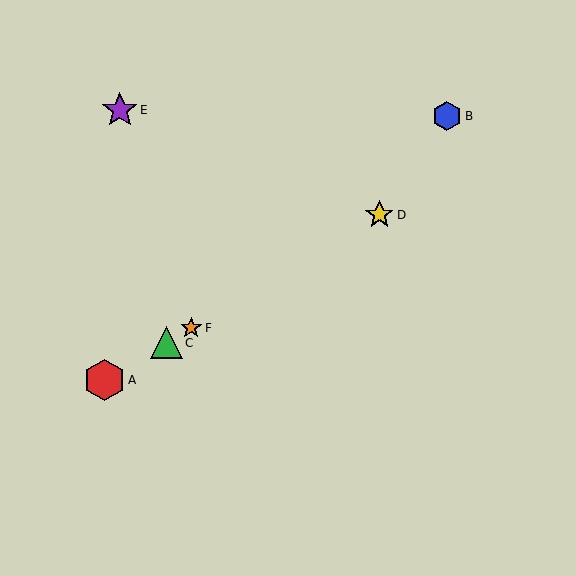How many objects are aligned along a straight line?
4 objects (A, C, D, F) are aligned along a straight line.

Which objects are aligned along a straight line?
Objects A, C, D, F are aligned along a straight line.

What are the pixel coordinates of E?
Object E is at (120, 110).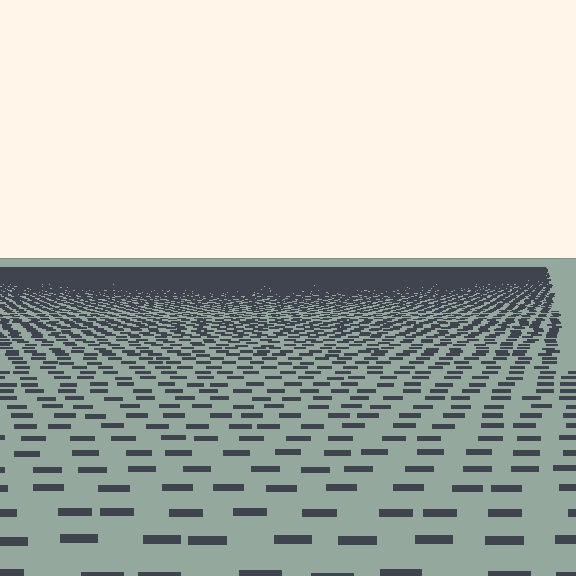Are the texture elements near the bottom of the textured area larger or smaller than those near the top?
Larger. Near the bottom, elements are closer to the viewer and appear at a bigger on-screen size.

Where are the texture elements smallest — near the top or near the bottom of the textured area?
Near the top.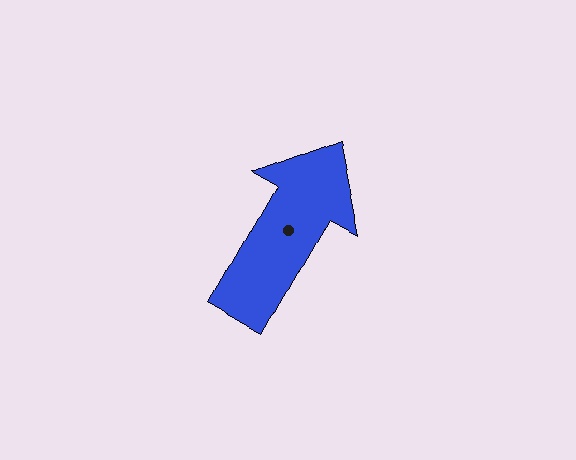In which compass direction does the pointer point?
Northeast.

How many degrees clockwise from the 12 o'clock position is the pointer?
Approximately 29 degrees.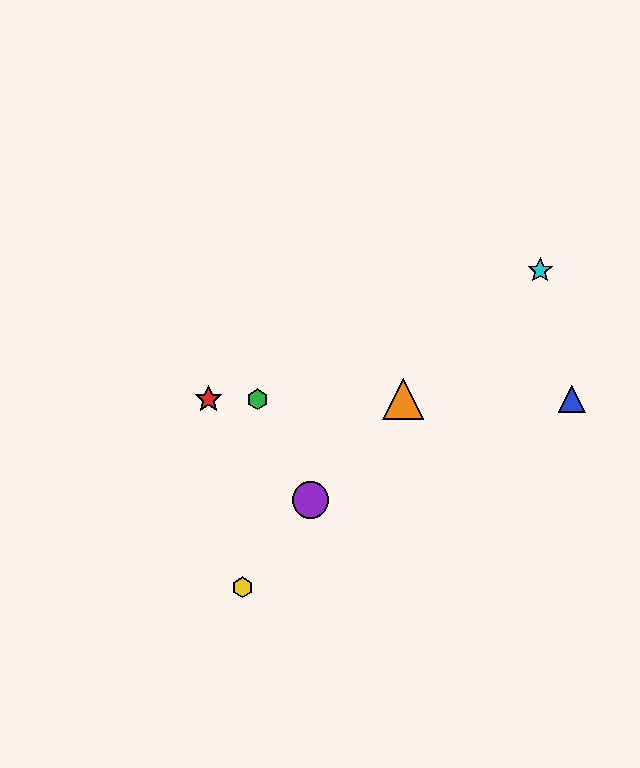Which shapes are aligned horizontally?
The red star, the blue triangle, the green hexagon, the orange triangle are aligned horizontally.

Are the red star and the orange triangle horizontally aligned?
Yes, both are at y≈399.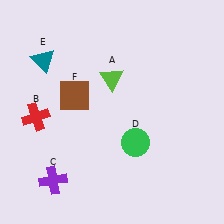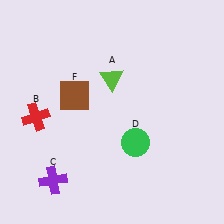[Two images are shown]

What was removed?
The teal triangle (E) was removed in Image 2.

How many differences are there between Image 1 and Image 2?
There is 1 difference between the two images.